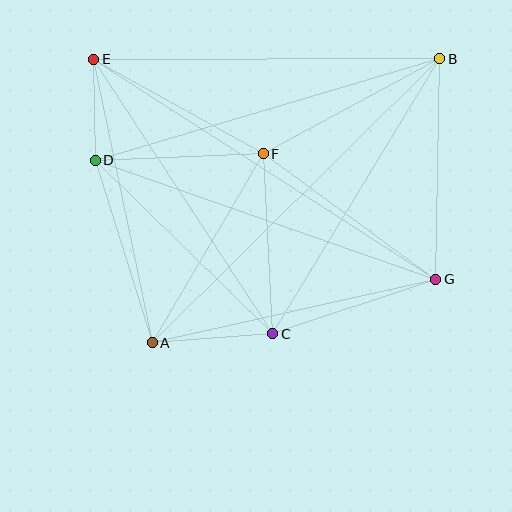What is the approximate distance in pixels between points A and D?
The distance between A and D is approximately 191 pixels.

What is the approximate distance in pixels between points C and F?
The distance between C and F is approximately 180 pixels.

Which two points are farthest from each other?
Points E and G are farthest from each other.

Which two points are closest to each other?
Points D and E are closest to each other.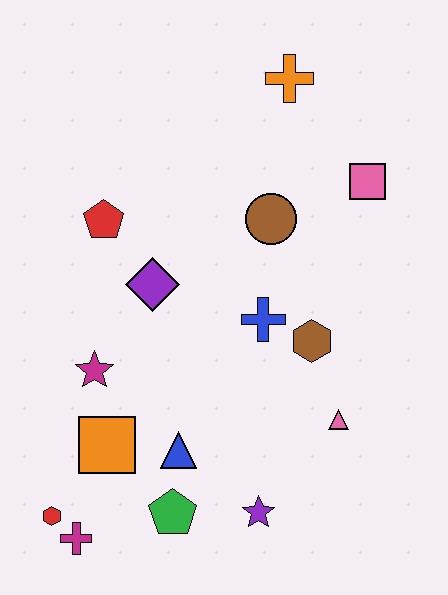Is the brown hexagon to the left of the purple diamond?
No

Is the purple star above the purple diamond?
No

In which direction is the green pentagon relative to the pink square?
The green pentagon is below the pink square.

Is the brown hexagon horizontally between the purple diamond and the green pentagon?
No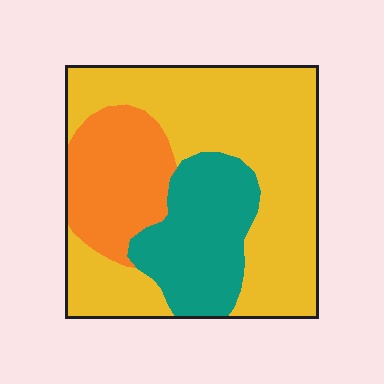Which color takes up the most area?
Yellow, at roughly 55%.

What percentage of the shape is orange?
Orange takes up about one fifth (1/5) of the shape.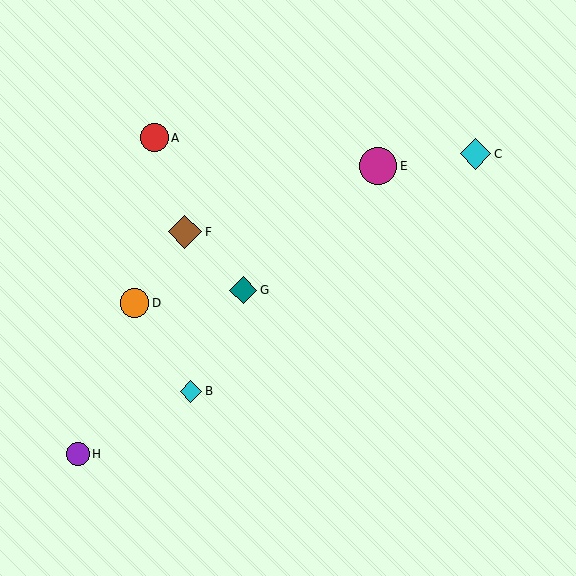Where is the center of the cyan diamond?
The center of the cyan diamond is at (191, 391).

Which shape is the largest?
The magenta circle (labeled E) is the largest.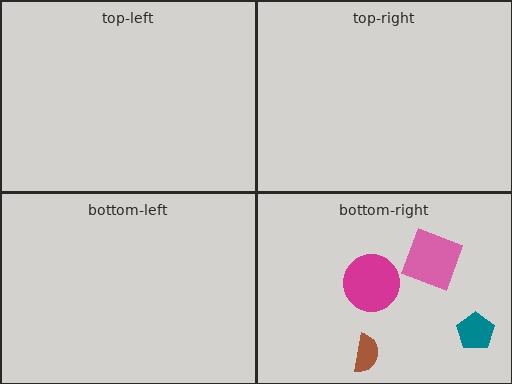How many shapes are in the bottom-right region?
4.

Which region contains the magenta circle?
The bottom-right region.